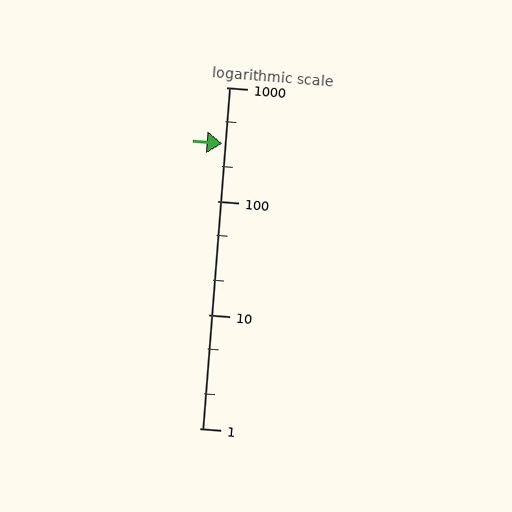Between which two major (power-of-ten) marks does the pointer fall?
The pointer is between 100 and 1000.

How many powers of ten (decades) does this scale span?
The scale spans 3 decades, from 1 to 1000.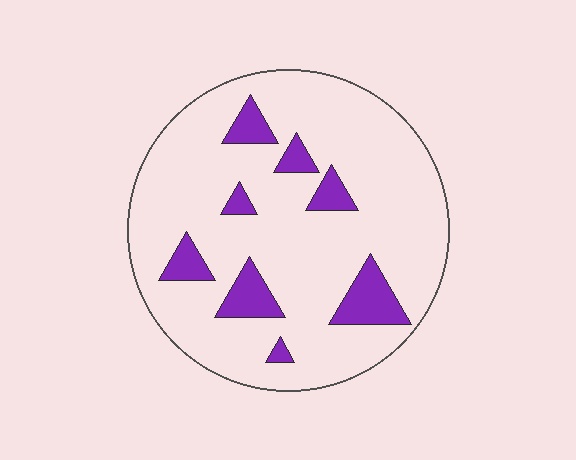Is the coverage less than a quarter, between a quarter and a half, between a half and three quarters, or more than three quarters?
Less than a quarter.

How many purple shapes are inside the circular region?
8.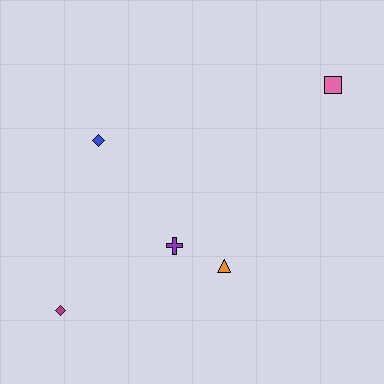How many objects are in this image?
There are 5 objects.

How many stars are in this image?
There are no stars.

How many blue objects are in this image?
There is 1 blue object.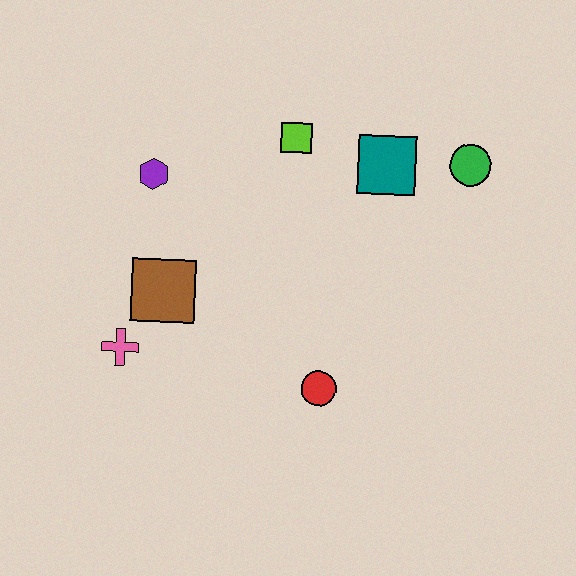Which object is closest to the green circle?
The teal square is closest to the green circle.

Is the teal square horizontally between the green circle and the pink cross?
Yes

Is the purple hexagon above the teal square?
No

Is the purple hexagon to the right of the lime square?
No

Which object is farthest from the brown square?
The green circle is farthest from the brown square.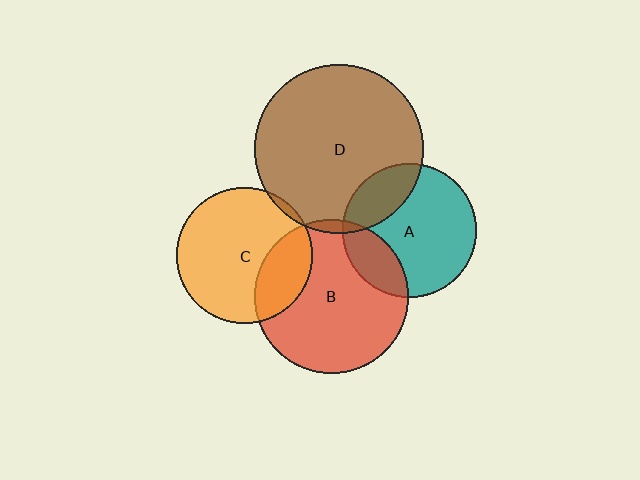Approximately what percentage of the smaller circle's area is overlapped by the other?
Approximately 25%.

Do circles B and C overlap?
Yes.